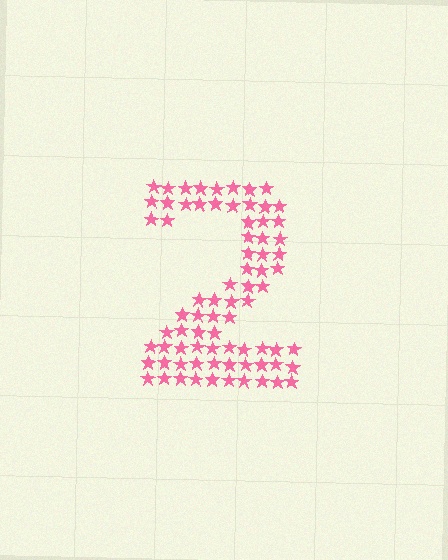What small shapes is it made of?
It is made of small stars.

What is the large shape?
The large shape is the digit 2.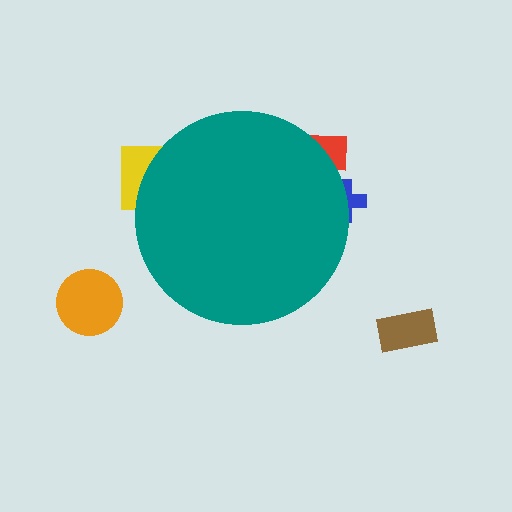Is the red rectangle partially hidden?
Yes, the red rectangle is partially hidden behind the teal circle.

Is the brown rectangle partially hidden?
No, the brown rectangle is fully visible.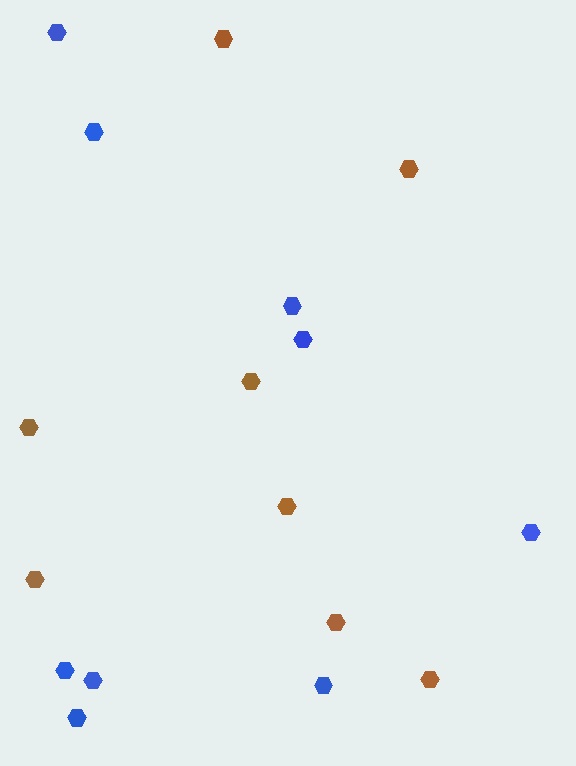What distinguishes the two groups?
There are 2 groups: one group of brown hexagons (8) and one group of blue hexagons (9).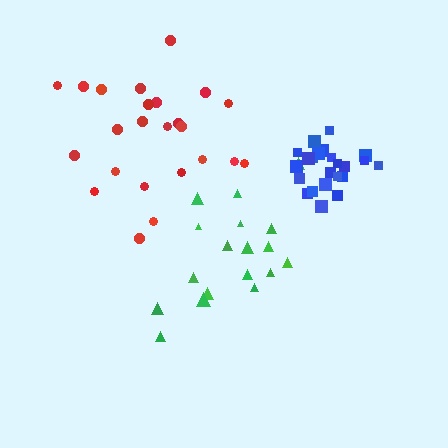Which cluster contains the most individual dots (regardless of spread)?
Red (24).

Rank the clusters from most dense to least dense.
blue, green, red.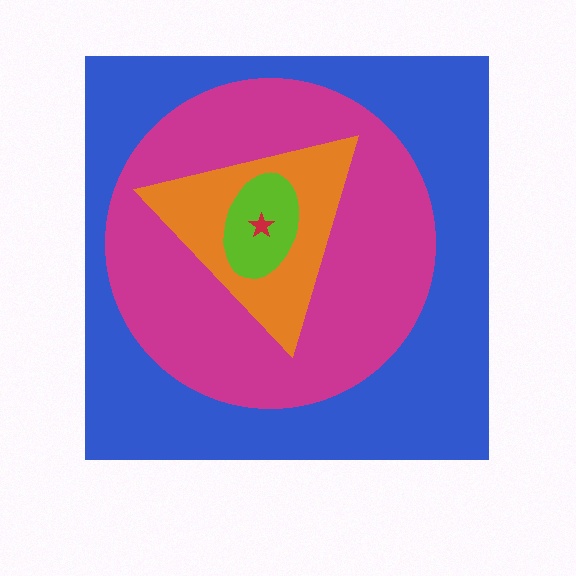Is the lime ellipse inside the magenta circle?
Yes.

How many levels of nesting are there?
5.